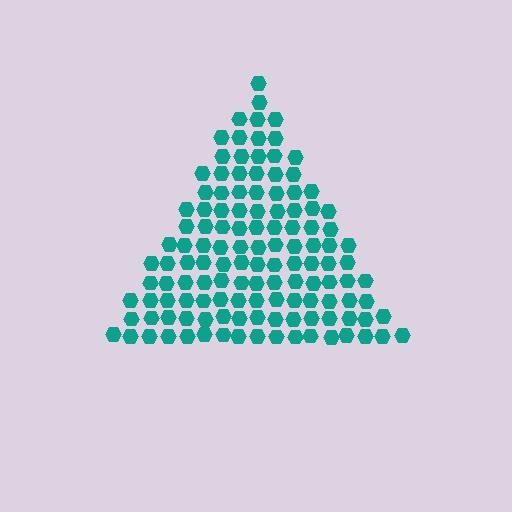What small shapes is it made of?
It is made of small hexagons.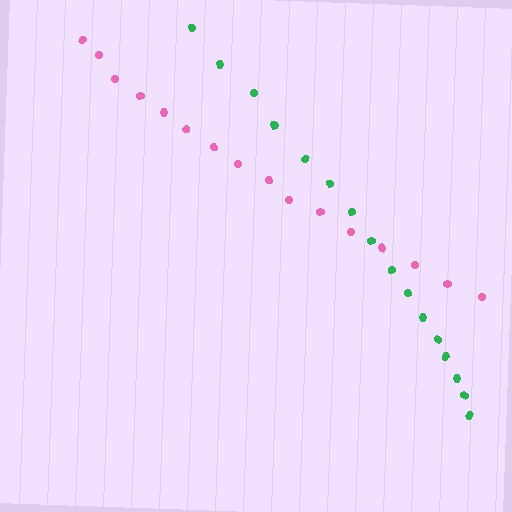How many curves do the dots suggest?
There are 2 distinct paths.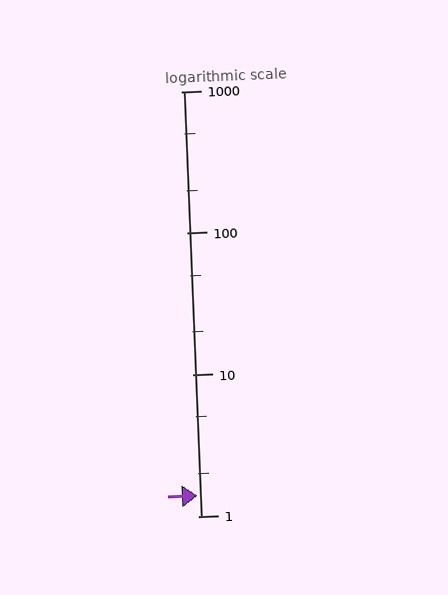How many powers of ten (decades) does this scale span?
The scale spans 3 decades, from 1 to 1000.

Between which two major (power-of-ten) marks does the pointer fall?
The pointer is between 1 and 10.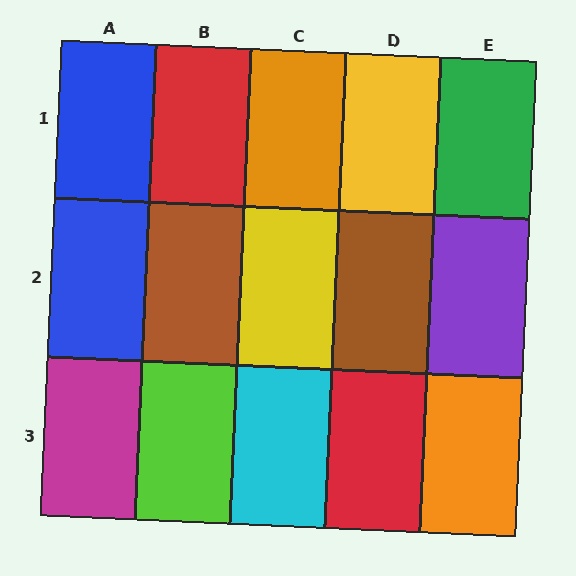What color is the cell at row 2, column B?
Brown.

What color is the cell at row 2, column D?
Brown.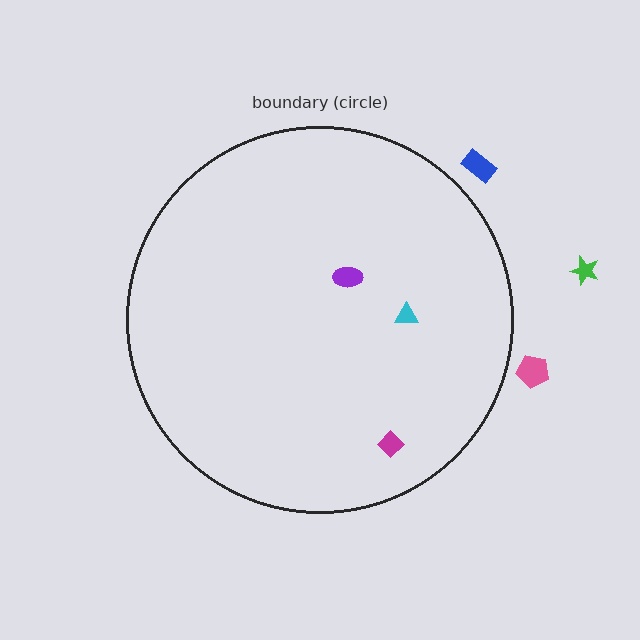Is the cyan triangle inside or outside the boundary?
Inside.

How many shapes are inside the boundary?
3 inside, 3 outside.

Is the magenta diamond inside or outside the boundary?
Inside.